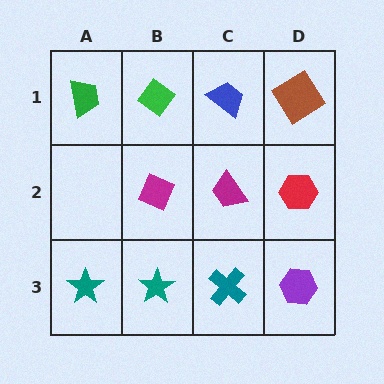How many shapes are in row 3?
4 shapes.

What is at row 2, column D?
A red hexagon.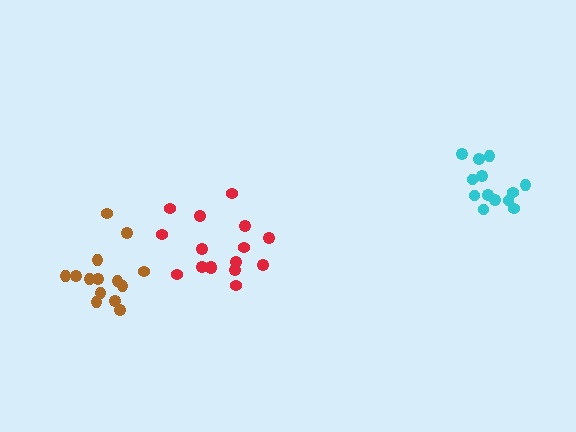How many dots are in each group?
Group 1: 13 dots, Group 2: 16 dots, Group 3: 14 dots (43 total).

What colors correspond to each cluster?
The clusters are colored: cyan, red, brown.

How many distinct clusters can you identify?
There are 3 distinct clusters.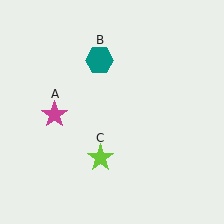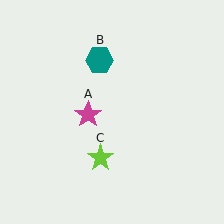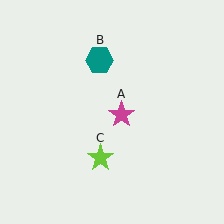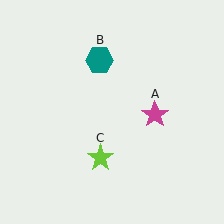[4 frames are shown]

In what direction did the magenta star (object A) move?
The magenta star (object A) moved right.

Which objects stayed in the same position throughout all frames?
Teal hexagon (object B) and lime star (object C) remained stationary.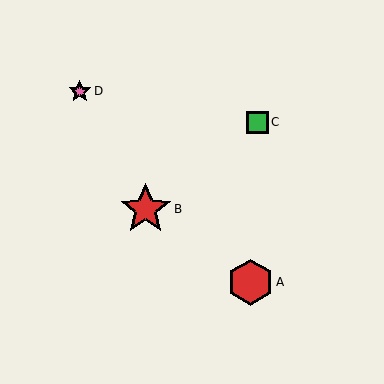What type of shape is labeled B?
Shape B is a red star.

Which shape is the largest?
The red star (labeled B) is the largest.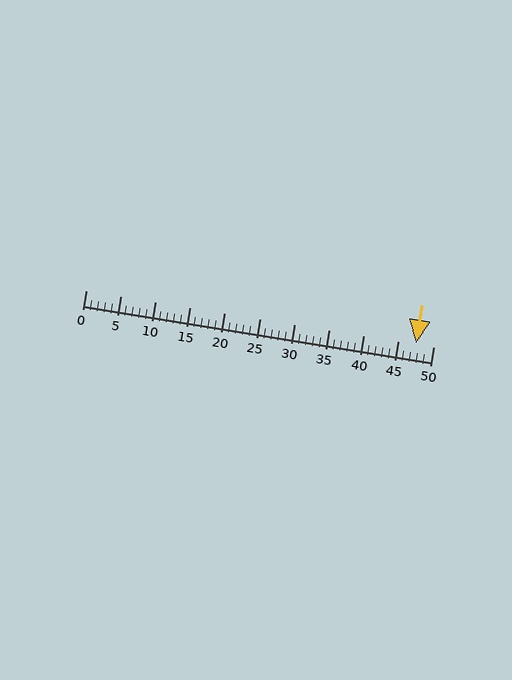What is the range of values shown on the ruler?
The ruler shows values from 0 to 50.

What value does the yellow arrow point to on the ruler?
The yellow arrow points to approximately 48.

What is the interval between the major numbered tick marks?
The major tick marks are spaced 5 units apart.